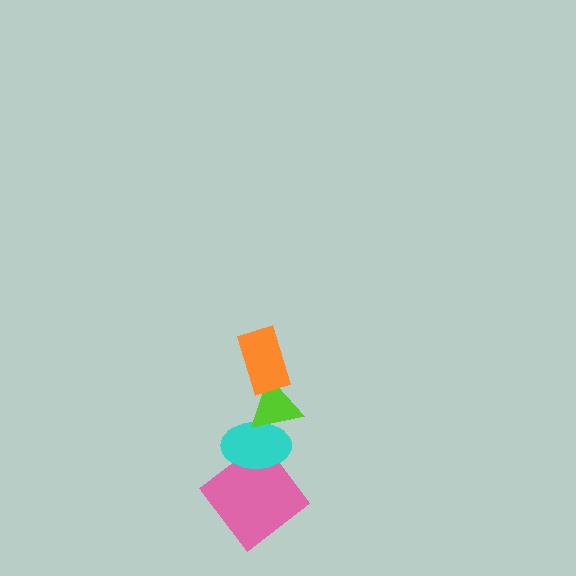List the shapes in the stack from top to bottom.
From top to bottom: the orange rectangle, the lime triangle, the cyan ellipse, the pink diamond.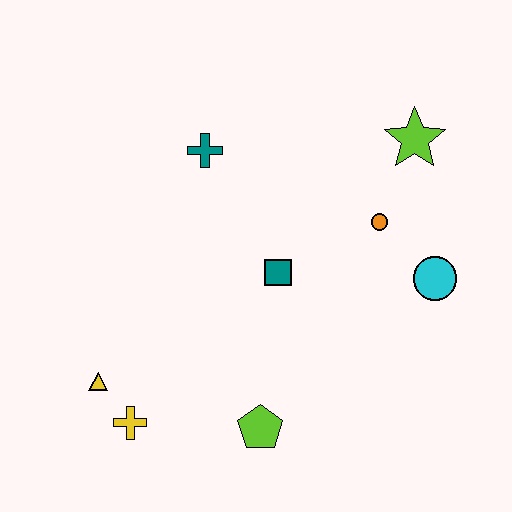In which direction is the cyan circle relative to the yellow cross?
The cyan circle is to the right of the yellow cross.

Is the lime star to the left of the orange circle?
No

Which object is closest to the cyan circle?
The orange circle is closest to the cyan circle.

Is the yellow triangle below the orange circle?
Yes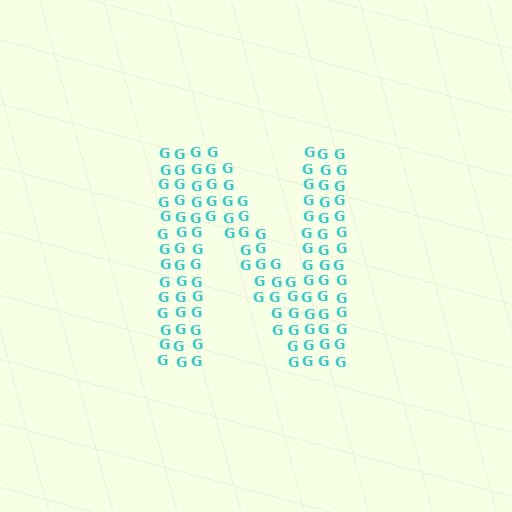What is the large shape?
The large shape is the letter N.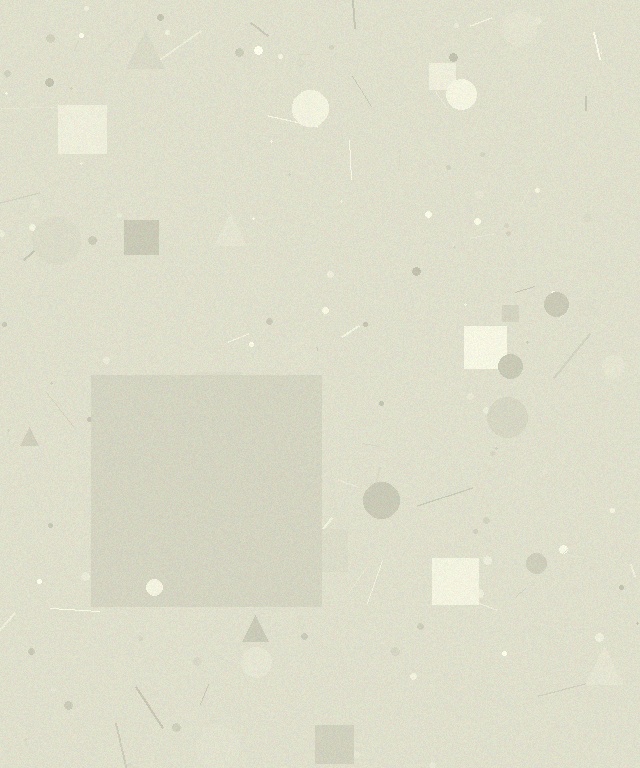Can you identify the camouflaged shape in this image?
The camouflaged shape is a square.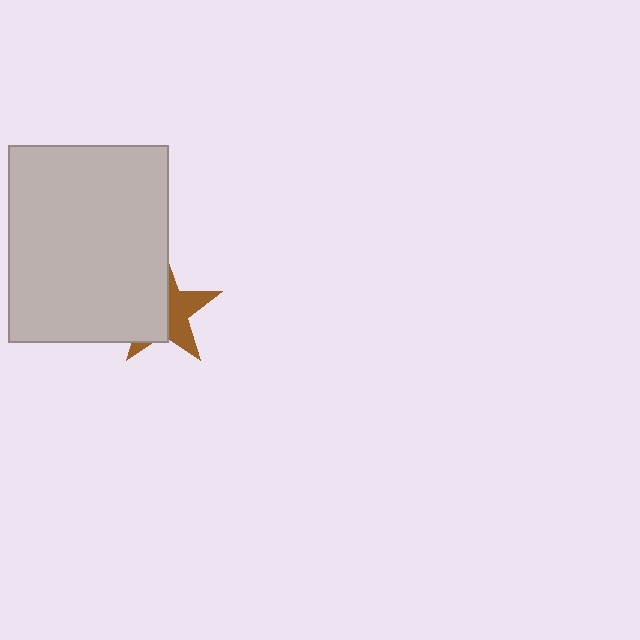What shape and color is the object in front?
The object in front is a light gray rectangle.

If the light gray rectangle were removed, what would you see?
You would see the complete brown star.